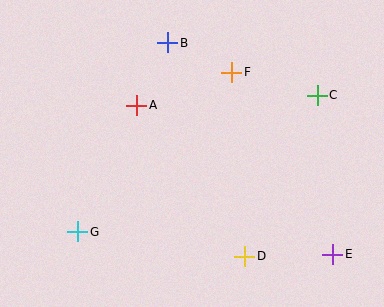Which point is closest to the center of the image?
Point A at (137, 105) is closest to the center.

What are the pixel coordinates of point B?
Point B is at (168, 43).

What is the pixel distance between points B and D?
The distance between B and D is 227 pixels.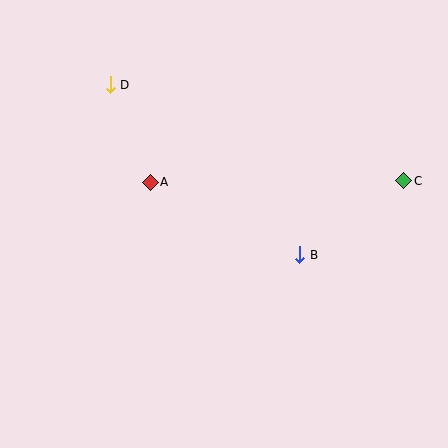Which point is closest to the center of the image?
Point B at (300, 255) is closest to the center.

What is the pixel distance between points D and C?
The distance between D and C is 309 pixels.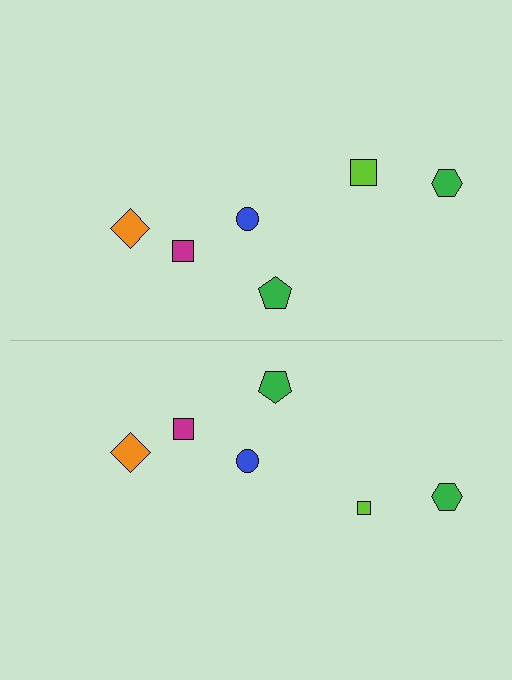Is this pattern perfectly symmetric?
No, the pattern is not perfectly symmetric. The lime square on the bottom side has a different size than its mirror counterpart.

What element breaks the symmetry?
The lime square on the bottom side has a different size than its mirror counterpart.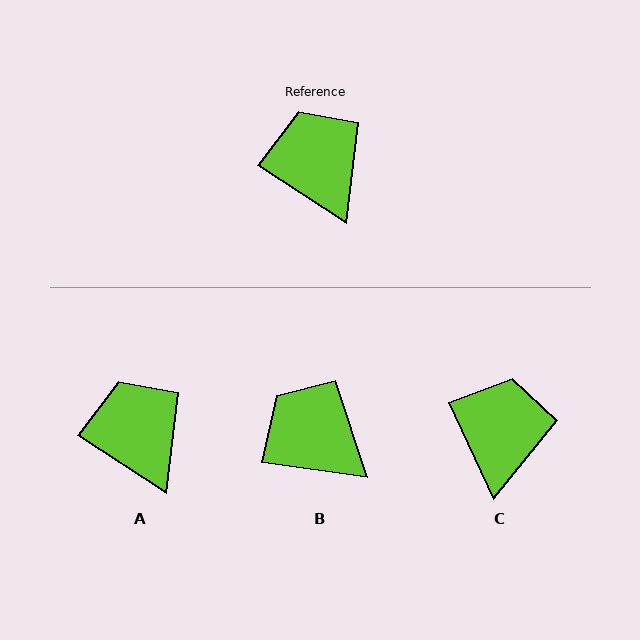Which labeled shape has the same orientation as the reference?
A.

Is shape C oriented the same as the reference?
No, it is off by about 32 degrees.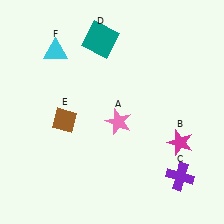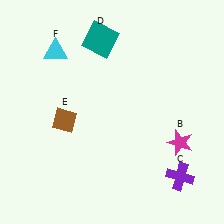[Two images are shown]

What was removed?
The pink star (A) was removed in Image 2.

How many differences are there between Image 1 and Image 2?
There is 1 difference between the two images.